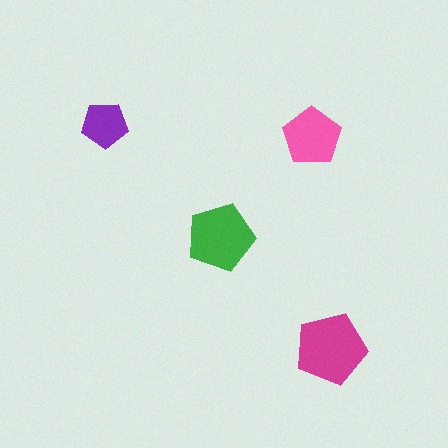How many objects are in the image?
There are 4 objects in the image.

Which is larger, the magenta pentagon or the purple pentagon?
The magenta one.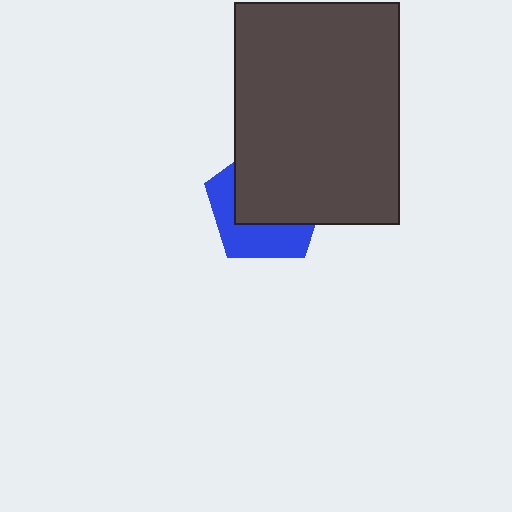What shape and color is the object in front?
The object in front is a dark gray rectangle.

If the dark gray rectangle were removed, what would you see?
You would see the complete blue pentagon.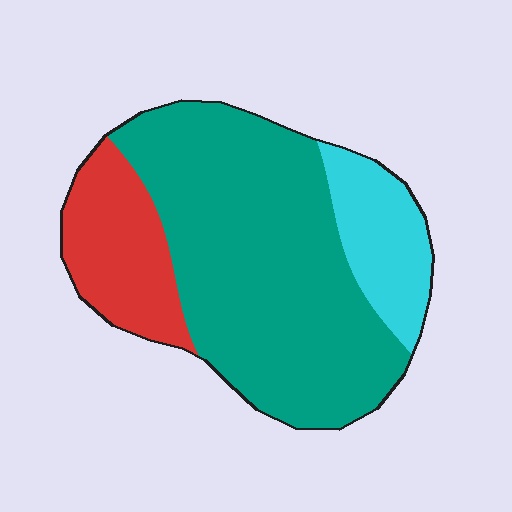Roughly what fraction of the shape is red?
Red covers roughly 20% of the shape.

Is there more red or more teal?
Teal.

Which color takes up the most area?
Teal, at roughly 65%.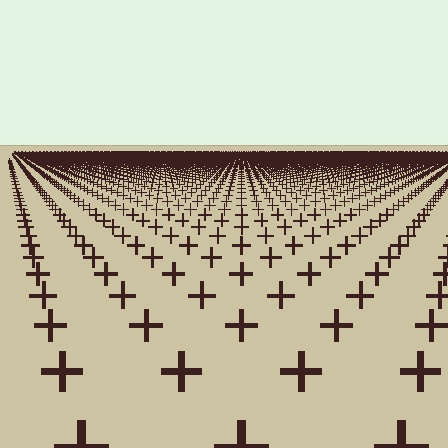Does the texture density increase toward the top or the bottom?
Density increases toward the top.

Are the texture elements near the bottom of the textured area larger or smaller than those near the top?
Larger. Near the bottom, elements are closer to the viewer and appear at a bigger on-screen size.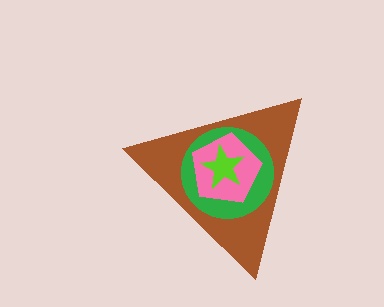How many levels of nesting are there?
4.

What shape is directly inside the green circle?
The pink pentagon.